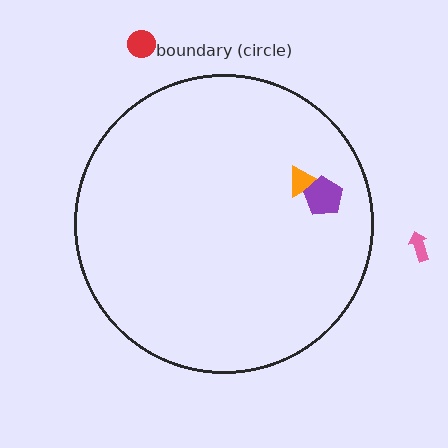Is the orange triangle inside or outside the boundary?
Inside.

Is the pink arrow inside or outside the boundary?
Outside.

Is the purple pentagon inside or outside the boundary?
Inside.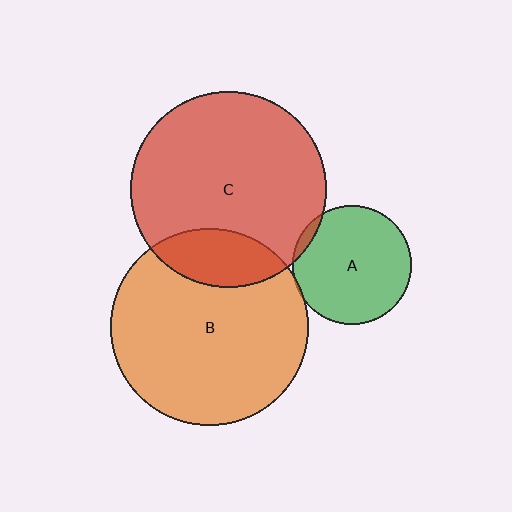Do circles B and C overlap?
Yes.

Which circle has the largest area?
Circle B (orange).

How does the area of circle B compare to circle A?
Approximately 2.7 times.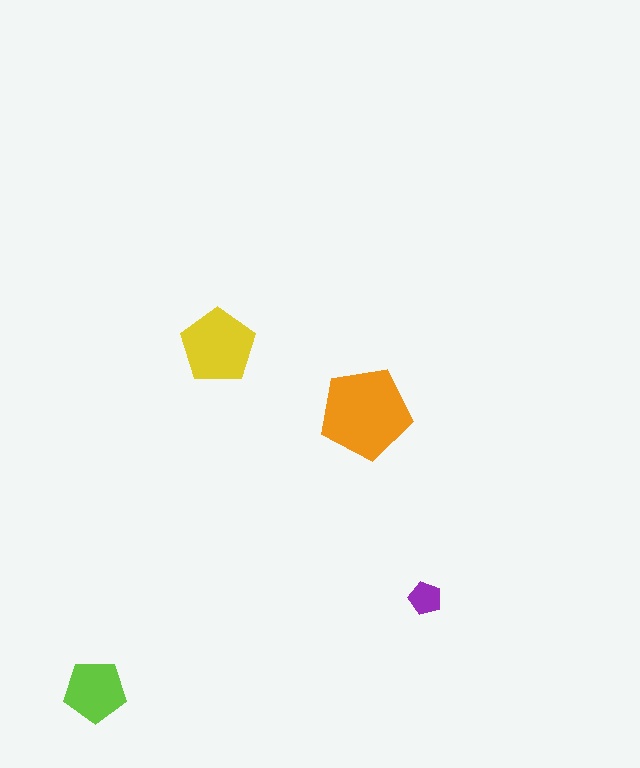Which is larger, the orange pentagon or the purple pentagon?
The orange one.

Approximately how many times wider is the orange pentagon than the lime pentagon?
About 1.5 times wider.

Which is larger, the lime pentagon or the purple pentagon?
The lime one.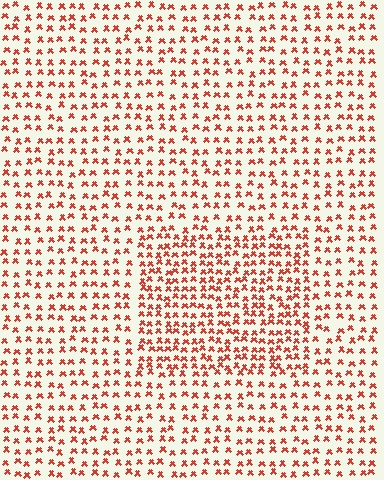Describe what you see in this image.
The image contains small red elements arranged at two different densities. A rectangle-shaped region is visible where the elements are more densely packed than the surrounding area.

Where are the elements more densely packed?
The elements are more densely packed inside the rectangle boundary.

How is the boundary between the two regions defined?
The boundary is defined by a change in element density (approximately 1.7x ratio). All elements are the same color, size, and shape.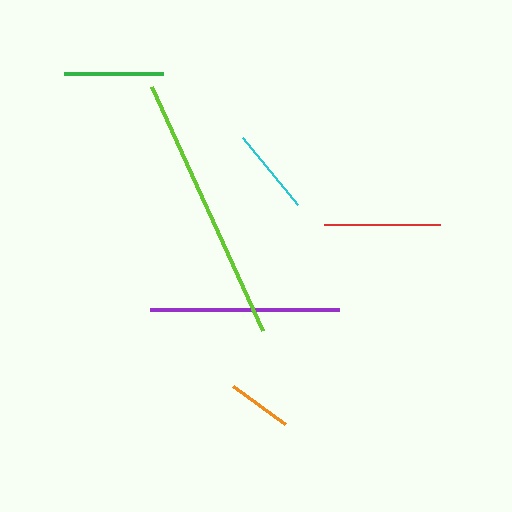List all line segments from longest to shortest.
From longest to shortest: lime, purple, red, green, cyan, orange.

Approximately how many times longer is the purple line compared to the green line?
The purple line is approximately 1.9 times the length of the green line.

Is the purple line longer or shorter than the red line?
The purple line is longer than the red line.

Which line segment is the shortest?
The orange line is the shortest at approximately 64 pixels.